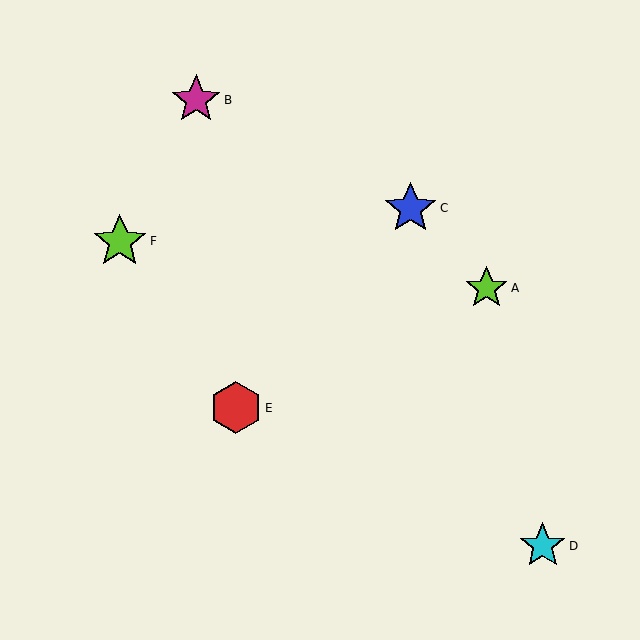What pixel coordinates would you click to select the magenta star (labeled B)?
Click at (196, 100) to select the magenta star B.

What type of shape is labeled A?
Shape A is a lime star.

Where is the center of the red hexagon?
The center of the red hexagon is at (236, 408).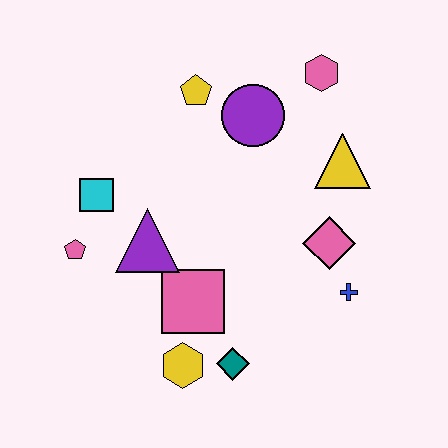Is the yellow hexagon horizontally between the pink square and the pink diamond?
No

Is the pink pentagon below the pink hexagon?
Yes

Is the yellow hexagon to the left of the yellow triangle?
Yes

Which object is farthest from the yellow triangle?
The pink pentagon is farthest from the yellow triangle.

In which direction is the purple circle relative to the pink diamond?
The purple circle is above the pink diamond.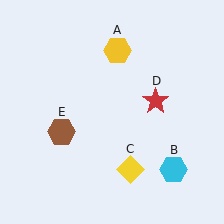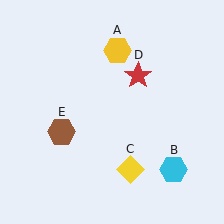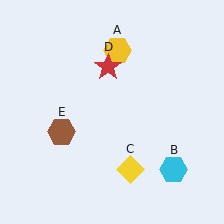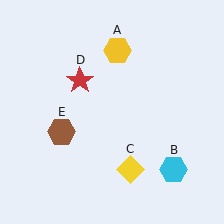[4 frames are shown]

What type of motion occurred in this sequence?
The red star (object D) rotated counterclockwise around the center of the scene.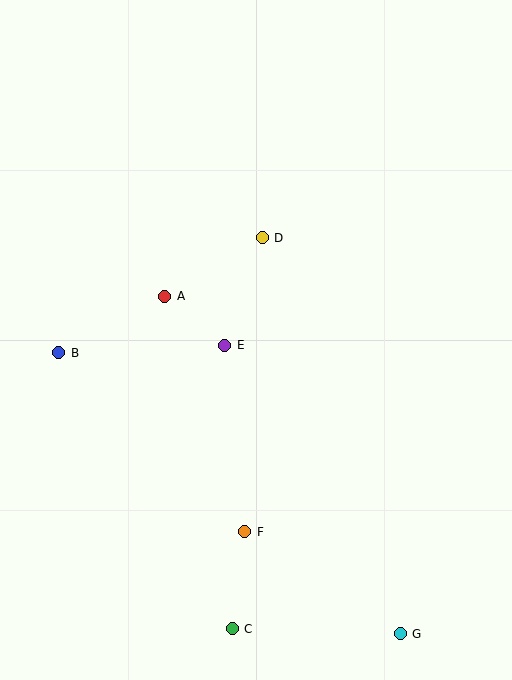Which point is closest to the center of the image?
Point E at (225, 345) is closest to the center.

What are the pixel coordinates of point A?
Point A is at (165, 296).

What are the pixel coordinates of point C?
Point C is at (232, 629).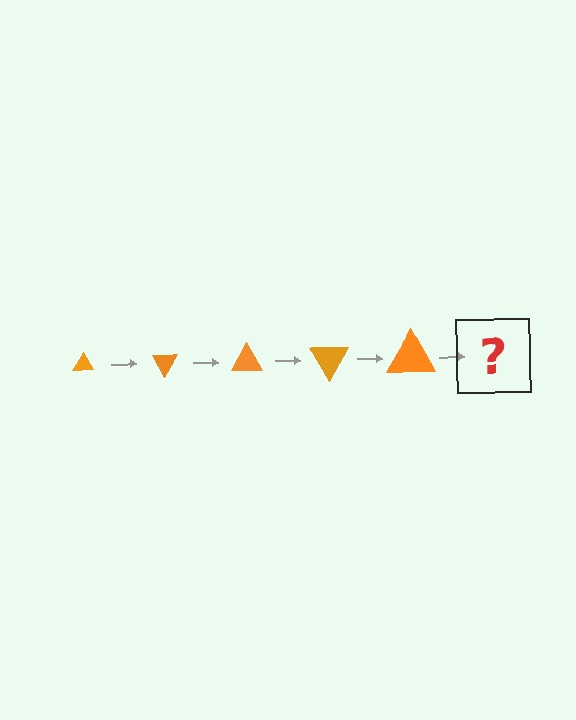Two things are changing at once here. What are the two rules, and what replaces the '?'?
The two rules are that the triangle grows larger each step and it rotates 60 degrees each step. The '?' should be a triangle, larger than the previous one and rotated 300 degrees from the start.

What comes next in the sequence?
The next element should be a triangle, larger than the previous one and rotated 300 degrees from the start.